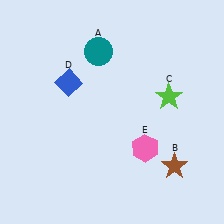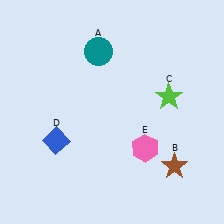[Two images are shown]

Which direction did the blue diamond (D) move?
The blue diamond (D) moved down.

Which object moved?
The blue diamond (D) moved down.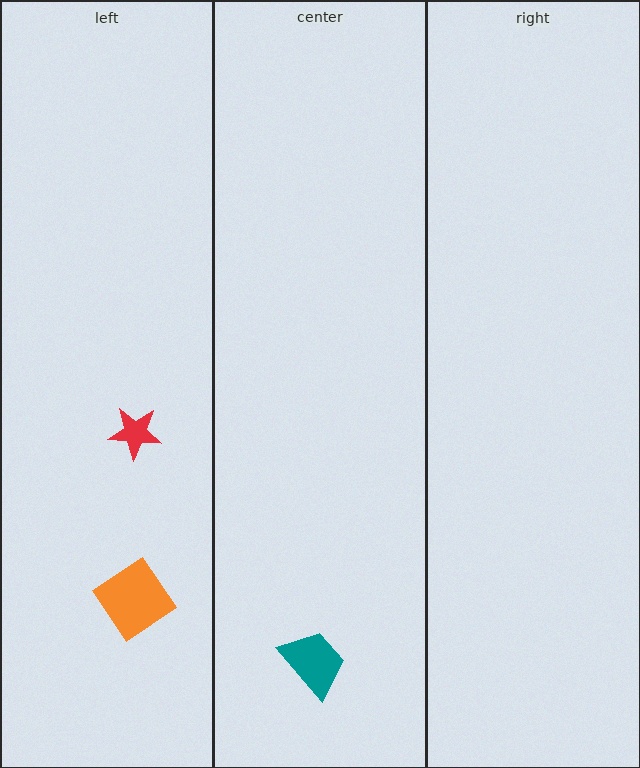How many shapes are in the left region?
2.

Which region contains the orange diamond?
The left region.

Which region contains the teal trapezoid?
The center region.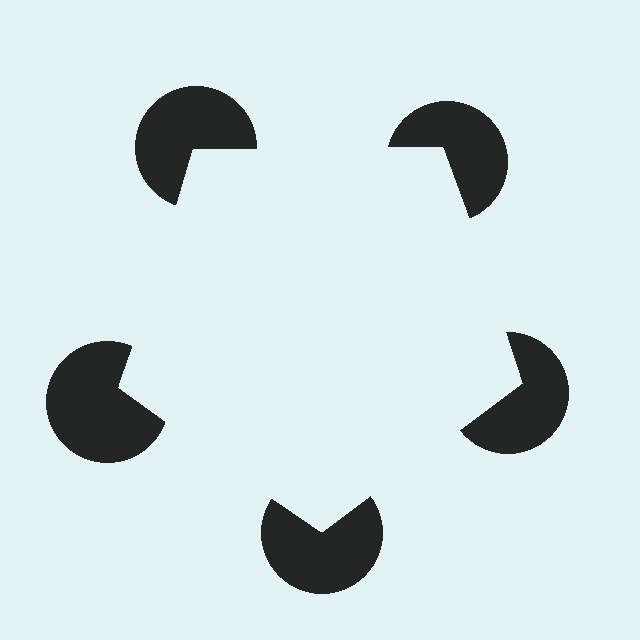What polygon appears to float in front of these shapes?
An illusory pentagon — its edges are inferred from the aligned wedge cuts in the pac-man discs, not physically drawn.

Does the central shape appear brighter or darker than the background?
It typically appears slightly brighter than the background, even though no actual brightness change is drawn.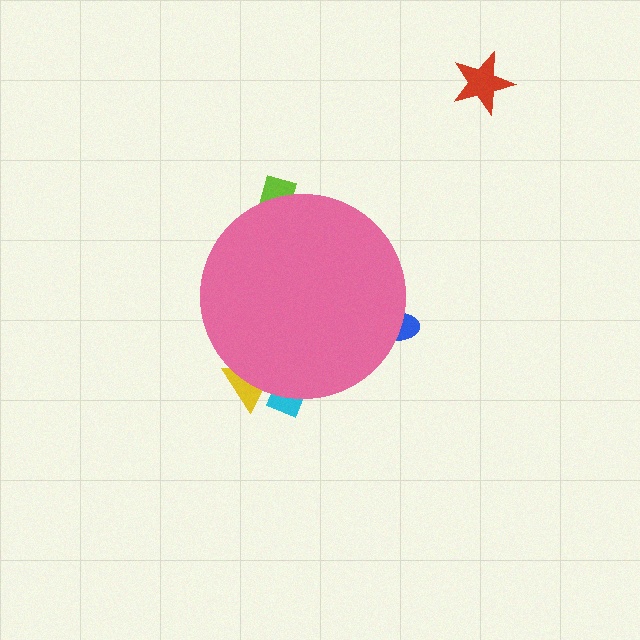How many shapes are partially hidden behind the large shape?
4 shapes are partially hidden.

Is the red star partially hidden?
No, the red star is fully visible.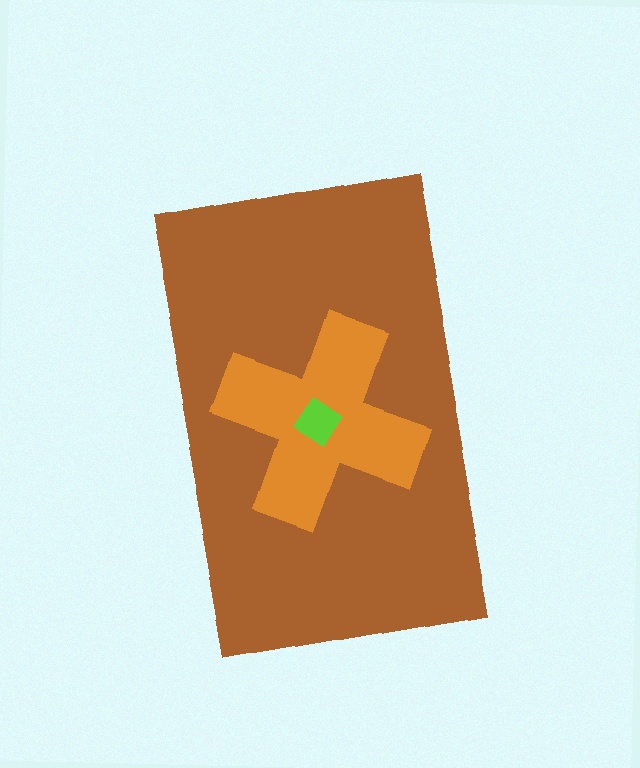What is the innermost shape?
The lime diamond.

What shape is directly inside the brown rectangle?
The orange cross.